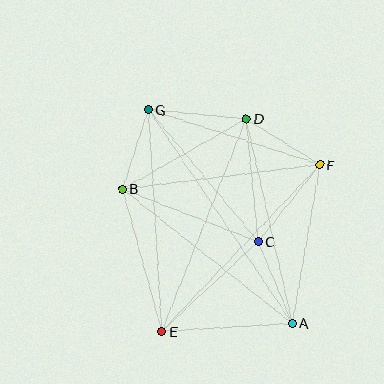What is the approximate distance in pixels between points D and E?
The distance between D and E is approximately 229 pixels.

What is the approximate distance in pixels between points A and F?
The distance between A and F is approximately 161 pixels.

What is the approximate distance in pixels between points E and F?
The distance between E and F is approximately 230 pixels.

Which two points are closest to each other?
Points B and G are closest to each other.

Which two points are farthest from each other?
Points A and G are farthest from each other.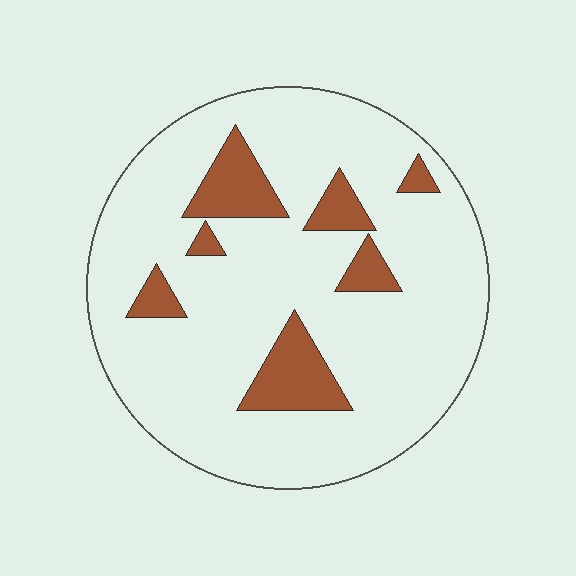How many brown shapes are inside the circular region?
7.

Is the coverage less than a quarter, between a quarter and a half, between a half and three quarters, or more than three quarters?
Less than a quarter.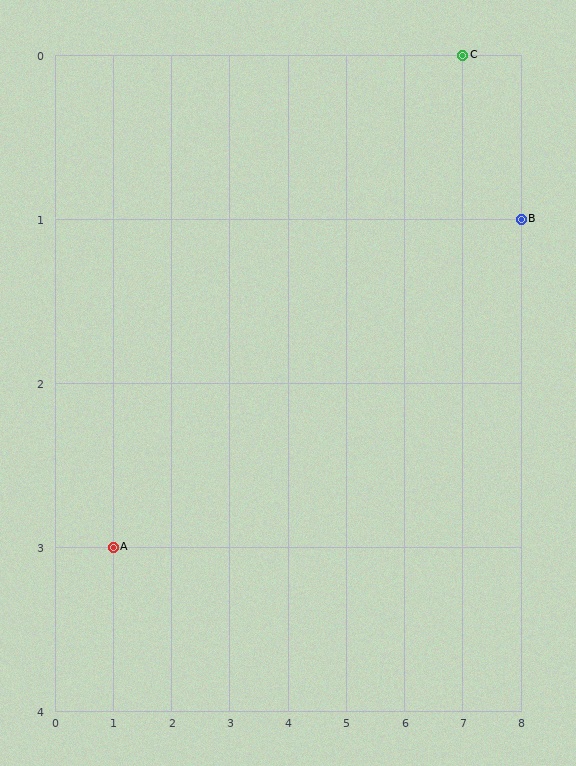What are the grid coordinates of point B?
Point B is at grid coordinates (8, 1).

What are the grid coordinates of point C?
Point C is at grid coordinates (7, 0).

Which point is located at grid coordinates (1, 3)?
Point A is at (1, 3).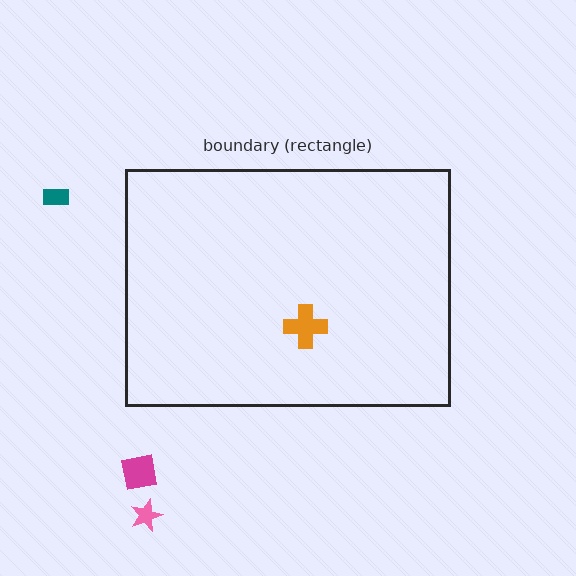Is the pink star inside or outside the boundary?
Outside.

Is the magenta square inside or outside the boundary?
Outside.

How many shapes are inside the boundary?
1 inside, 3 outside.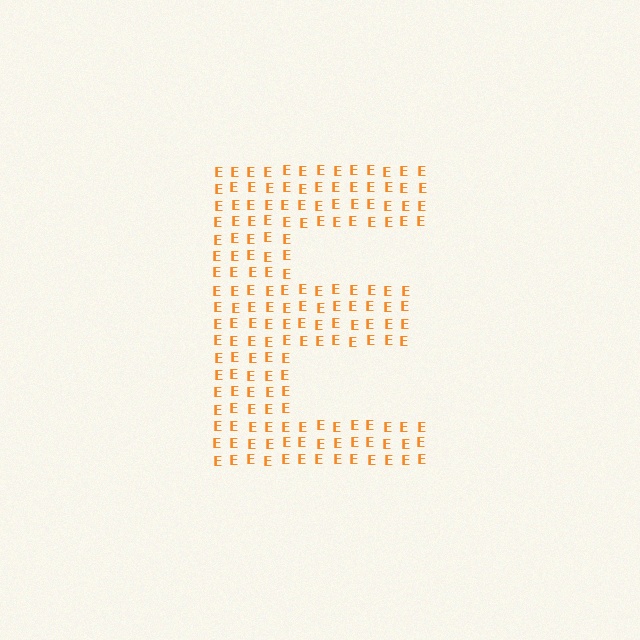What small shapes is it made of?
It is made of small letter E's.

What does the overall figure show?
The overall figure shows the letter E.